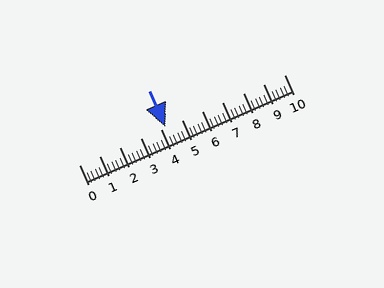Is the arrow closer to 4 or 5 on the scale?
The arrow is closer to 4.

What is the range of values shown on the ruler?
The ruler shows values from 0 to 10.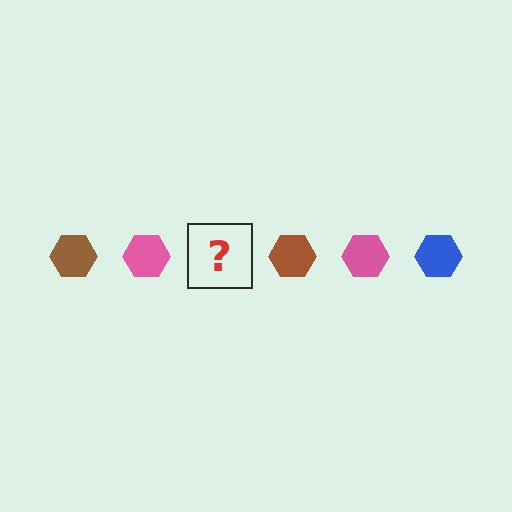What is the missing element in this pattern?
The missing element is a blue hexagon.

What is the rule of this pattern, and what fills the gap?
The rule is that the pattern cycles through brown, pink, blue hexagons. The gap should be filled with a blue hexagon.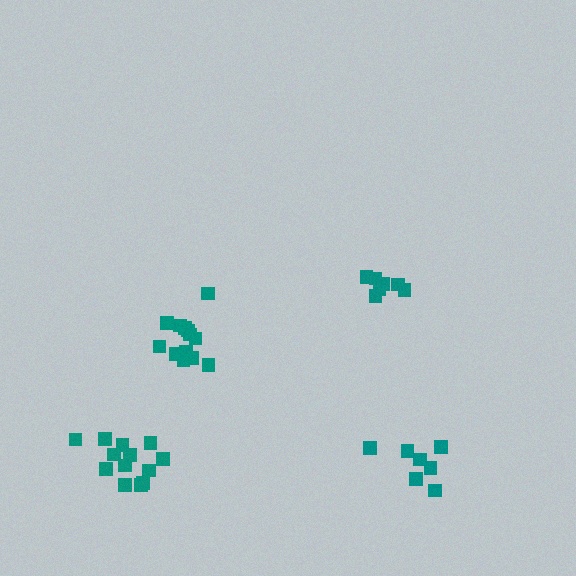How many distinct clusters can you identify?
There are 4 distinct clusters.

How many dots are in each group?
Group 1: 13 dots, Group 2: 8 dots, Group 3: 7 dots, Group 4: 13 dots (41 total).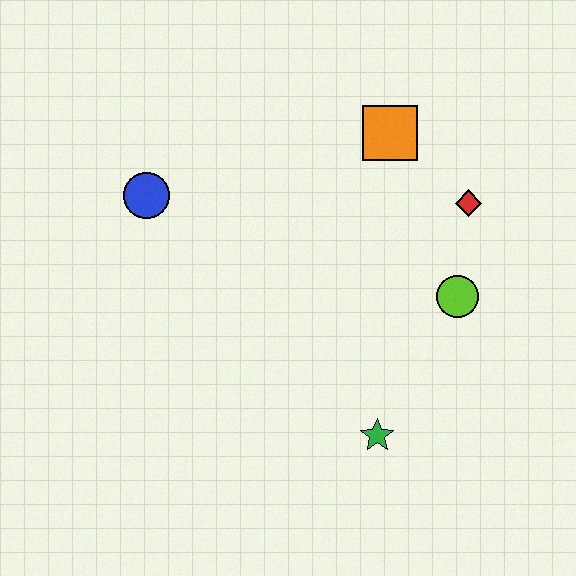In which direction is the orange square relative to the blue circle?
The orange square is to the right of the blue circle.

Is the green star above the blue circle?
No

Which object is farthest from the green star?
The blue circle is farthest from the green star.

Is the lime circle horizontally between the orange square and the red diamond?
Yes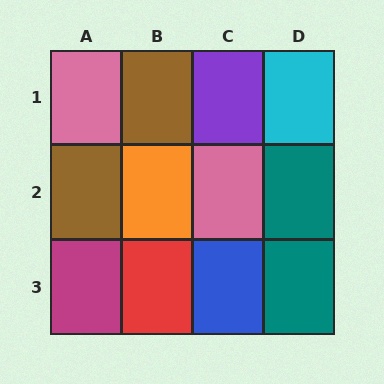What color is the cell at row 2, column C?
Pink.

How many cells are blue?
1 cell is blue.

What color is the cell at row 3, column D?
Teal.